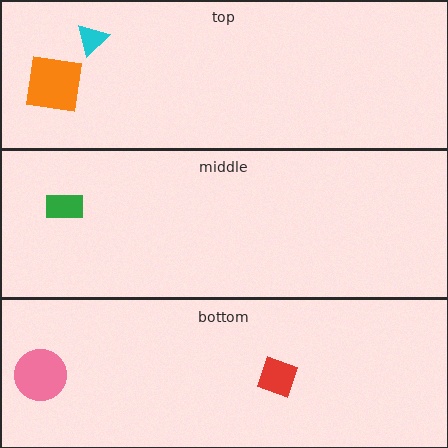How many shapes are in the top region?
2.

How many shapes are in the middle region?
1.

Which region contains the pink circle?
The bottom region.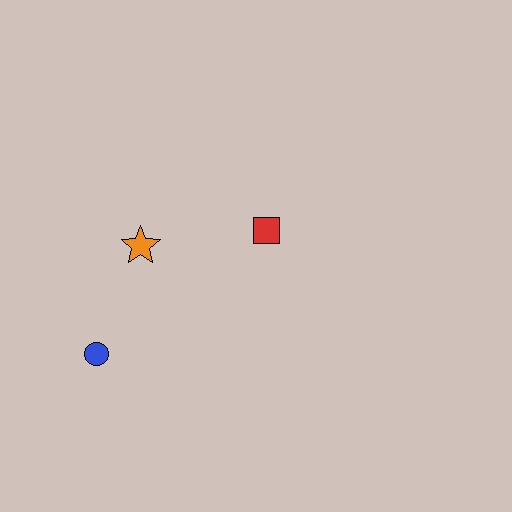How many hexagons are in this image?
There are no hexagons.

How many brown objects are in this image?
There are no brown objects.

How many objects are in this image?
There are 3 objects.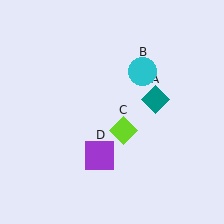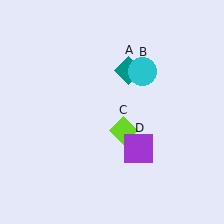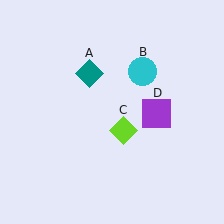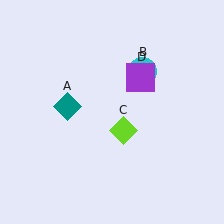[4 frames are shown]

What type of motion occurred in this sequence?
The teal diamond (object A), purple square (object D) rotated counterclockwise around the center of the scene.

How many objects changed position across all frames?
2 objects changed position: teal diamond (object A), purple square (object D).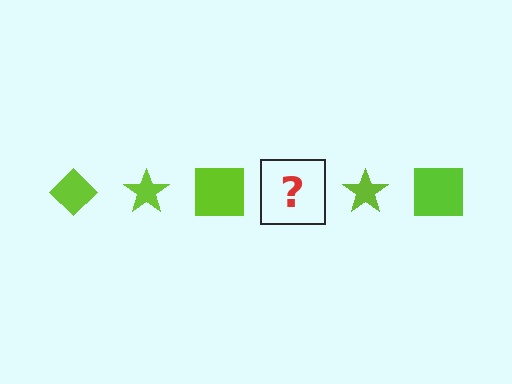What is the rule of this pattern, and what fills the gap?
The rule is that the pattern cycles through diamond, star, square shapes in lime. The gap should be filled with a lime diamond.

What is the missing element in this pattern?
The missing element is a lime diamond.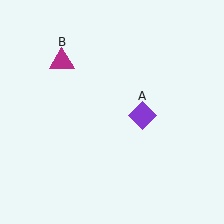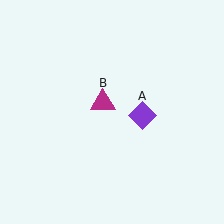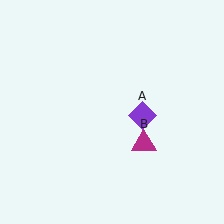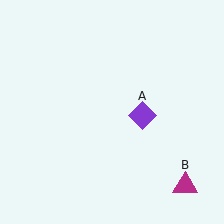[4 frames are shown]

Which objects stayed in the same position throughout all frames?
Purple diamond (object A) remained stationary.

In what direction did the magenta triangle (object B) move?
The magenta triangle (object B) moved down and to the right.